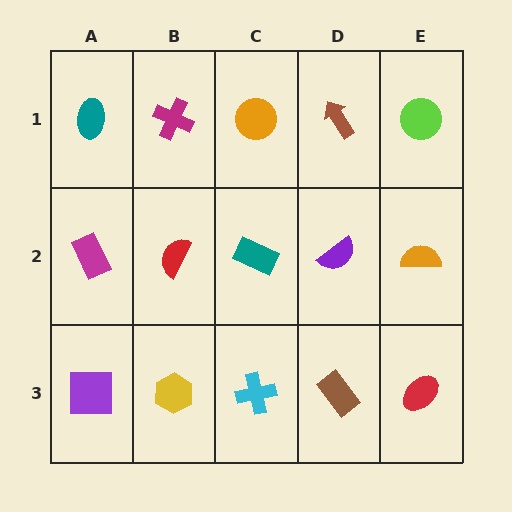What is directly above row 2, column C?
An orange circle.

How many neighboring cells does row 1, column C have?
3.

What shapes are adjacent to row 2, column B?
A magenta cross (row 1, column B), a yellow hexagon (row 3, column B), a magenta rectangle (row 2, column A), a teal rectangle (row 2, column C).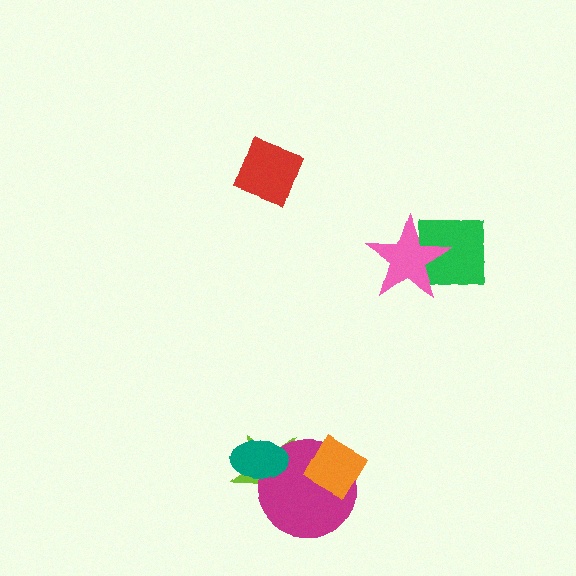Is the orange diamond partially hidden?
No, no other shape covers it.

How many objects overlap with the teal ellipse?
2 objects overlap with the teal ellipse.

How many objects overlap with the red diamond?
0 objects overlap with the red diamond.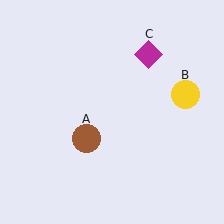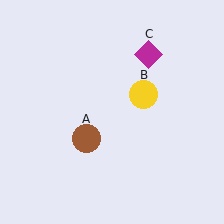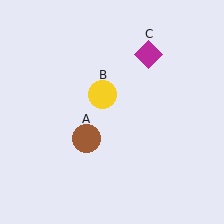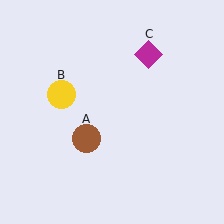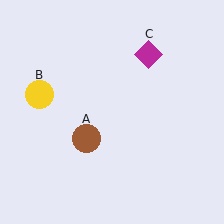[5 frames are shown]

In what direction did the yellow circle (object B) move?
The yellow circle (object B) moved left.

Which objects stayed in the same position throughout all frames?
Brown circle (object A) and magenta diamond (object C) remained stationary.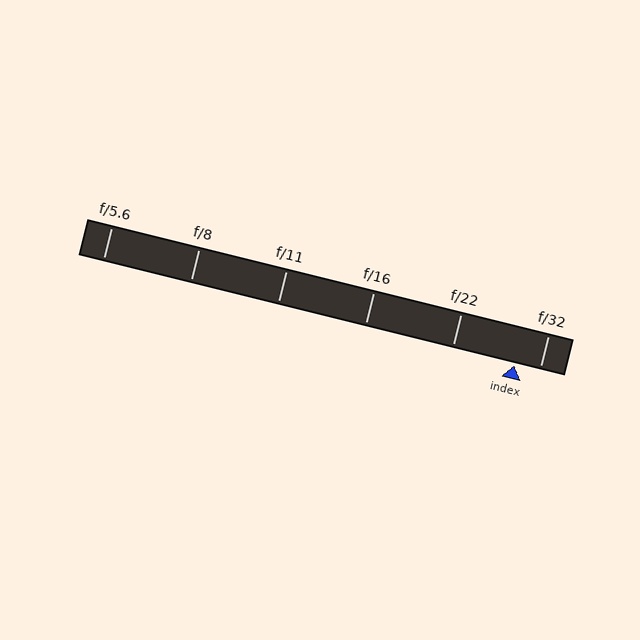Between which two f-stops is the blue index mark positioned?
The index mark is between f/22 and f/32.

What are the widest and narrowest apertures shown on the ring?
The widest aperture shown is f/5.6 and the narrowest is f/32.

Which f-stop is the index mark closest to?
The index mark is closest to f/32.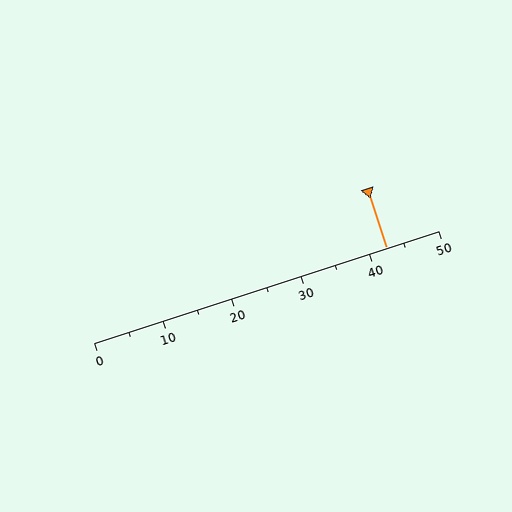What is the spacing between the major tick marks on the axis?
The major ticks are spaced 10 apart.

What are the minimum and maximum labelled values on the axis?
The axis runs from 0 to 50.